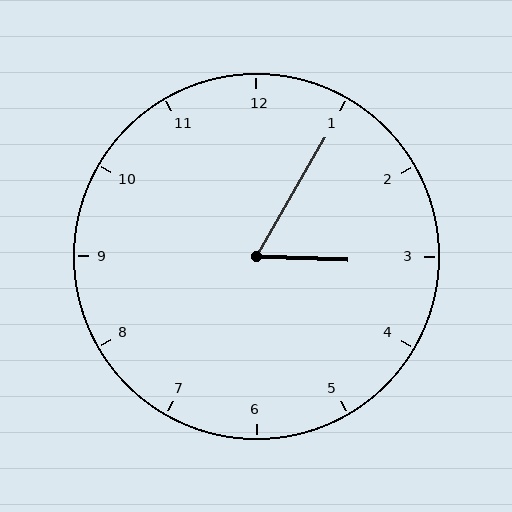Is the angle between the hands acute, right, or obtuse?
It is acute.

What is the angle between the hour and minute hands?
Approximately 62 degrees.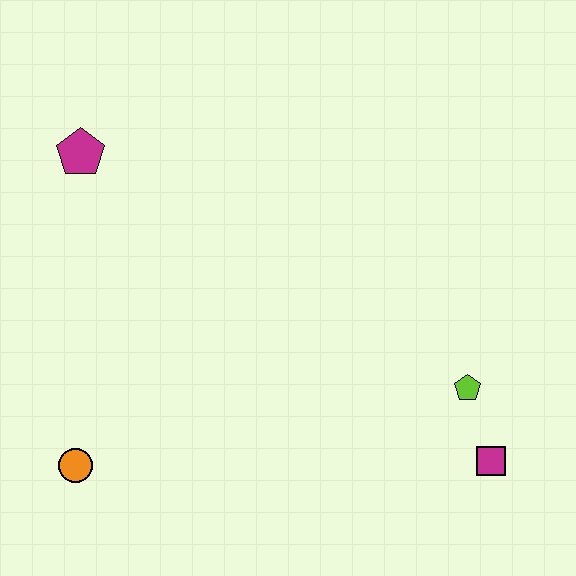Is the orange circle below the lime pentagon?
Yes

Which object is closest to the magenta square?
The lime pentagon is closest to the magenta square.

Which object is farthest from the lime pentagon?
The magenta pentagon is farthest from the lime pentagon.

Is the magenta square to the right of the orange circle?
Yes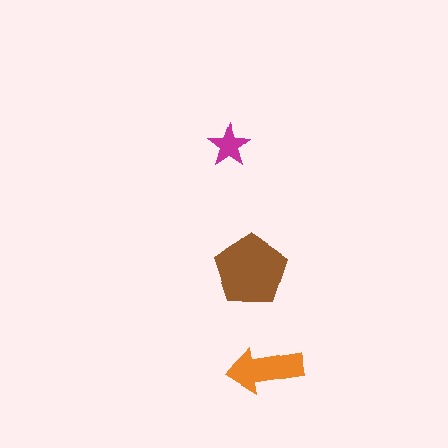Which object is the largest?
The brown pentagon.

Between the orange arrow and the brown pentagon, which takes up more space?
The brown pentagon.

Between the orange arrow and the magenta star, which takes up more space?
The orange arrow.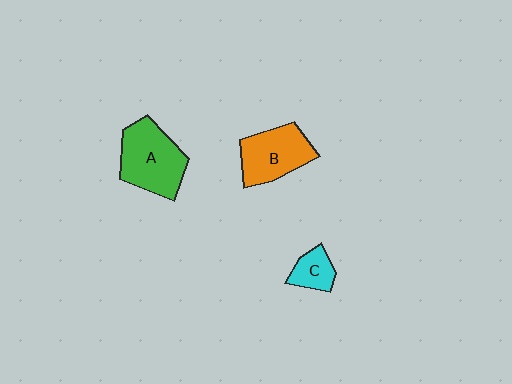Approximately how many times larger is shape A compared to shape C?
Approximately 2.5 times.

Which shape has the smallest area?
Shape C (cyan).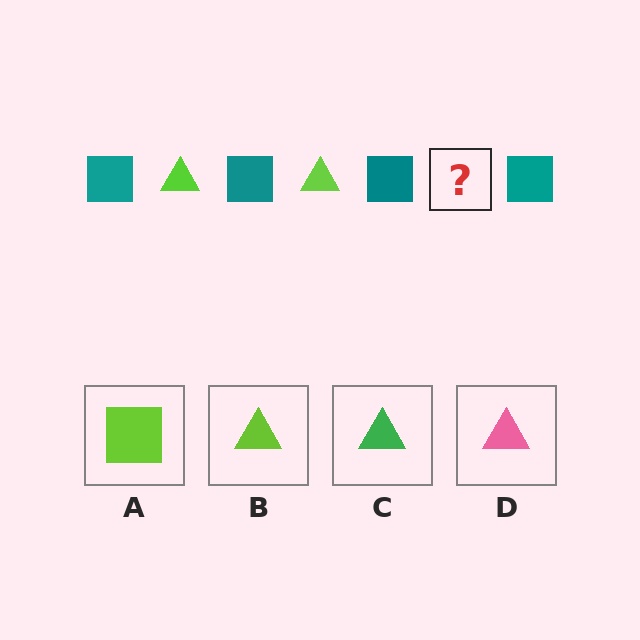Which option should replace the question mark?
Option B.